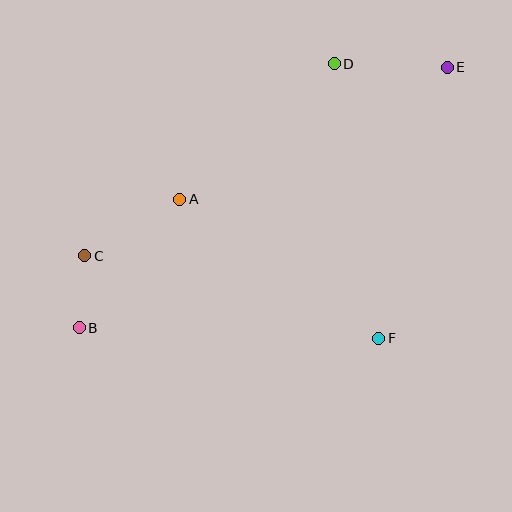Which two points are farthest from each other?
Points B and E are farthest from each other.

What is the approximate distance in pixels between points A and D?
The distance between A and D is approximately 206 pixels.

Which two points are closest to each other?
Points B and C are closest to each other.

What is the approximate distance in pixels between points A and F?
The distance between A and F is approximately 243 pixels.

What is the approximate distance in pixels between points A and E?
The distance between A and E is approximately 299 pixels.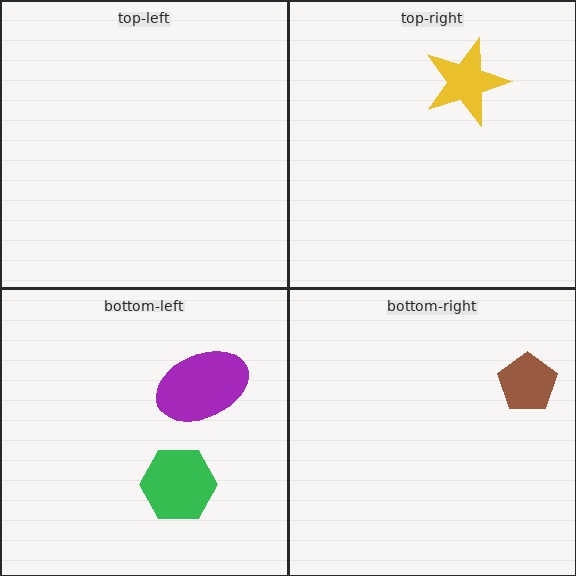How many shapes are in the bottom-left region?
2.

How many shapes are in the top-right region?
1.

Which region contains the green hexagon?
The bottom-left region.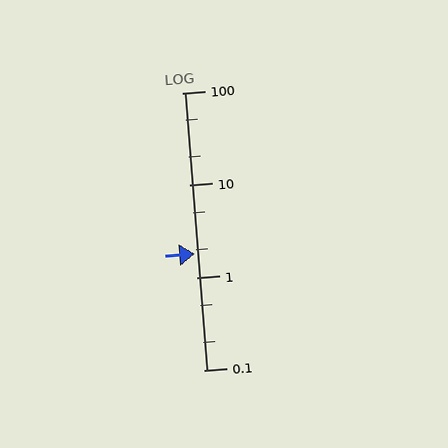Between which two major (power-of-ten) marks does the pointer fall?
The pointer is between 1 and 10.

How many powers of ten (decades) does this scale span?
The scale spans 3 decades, from 0.1 to 100.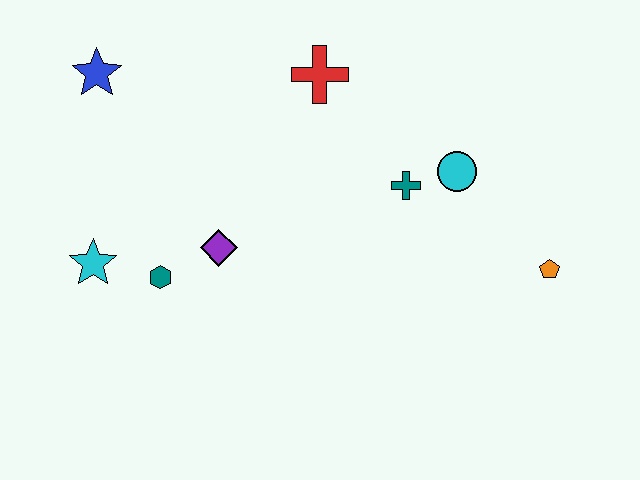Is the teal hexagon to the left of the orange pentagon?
Yes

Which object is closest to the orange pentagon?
The cyan circle is closest to the orange pentagon.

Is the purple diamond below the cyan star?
No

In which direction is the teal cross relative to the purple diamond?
The teal cross is to the right of the purple diamond.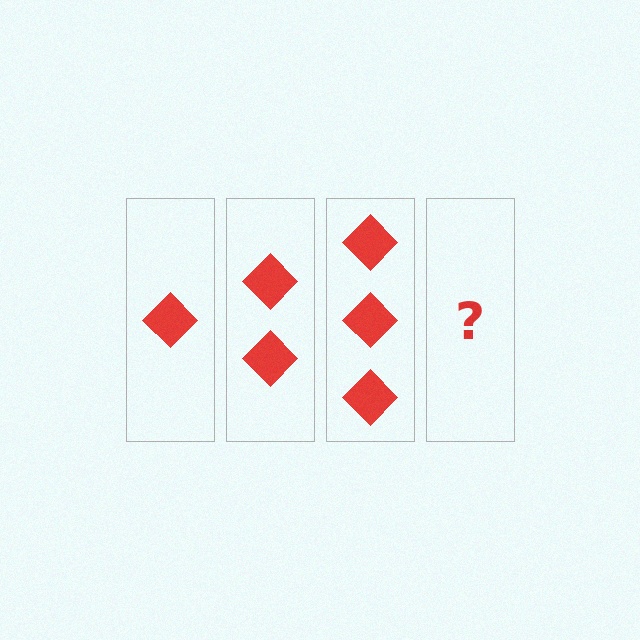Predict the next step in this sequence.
The next step is 4 diamonds.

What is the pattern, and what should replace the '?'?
The pattern is that each step adds one more diamond. The '?' should be 4 diamonds.